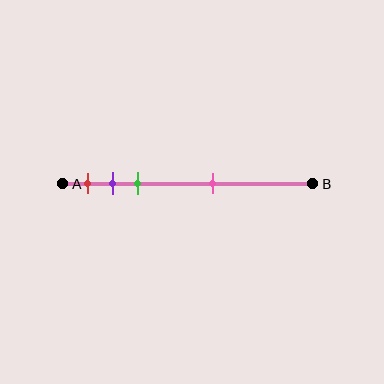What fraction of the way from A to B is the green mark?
The green mark is approximately 30% (0.3) of the way from A to B.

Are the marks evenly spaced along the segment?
No, the marks are not evenly spaced.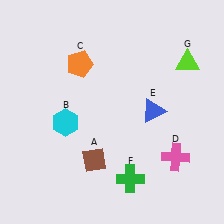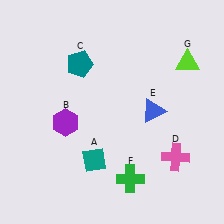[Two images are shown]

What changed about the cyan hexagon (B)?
In Image 1, B is cyan. In Image 2, it changed to purple.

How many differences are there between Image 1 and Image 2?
There are 3 differences between the two images.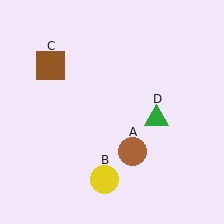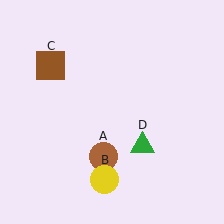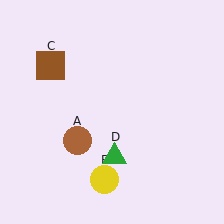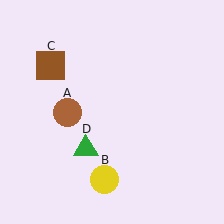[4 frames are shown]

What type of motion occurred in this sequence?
The brown circle (object A), green triangle (object D) rotated clockwise around the center of the scene.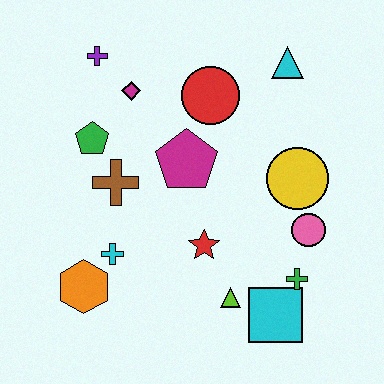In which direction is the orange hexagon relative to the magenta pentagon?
The orange hexagon is below the magenta pentagon.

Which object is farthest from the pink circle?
The purple cross is farthest from the pink circle.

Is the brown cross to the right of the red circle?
No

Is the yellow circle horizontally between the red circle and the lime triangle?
No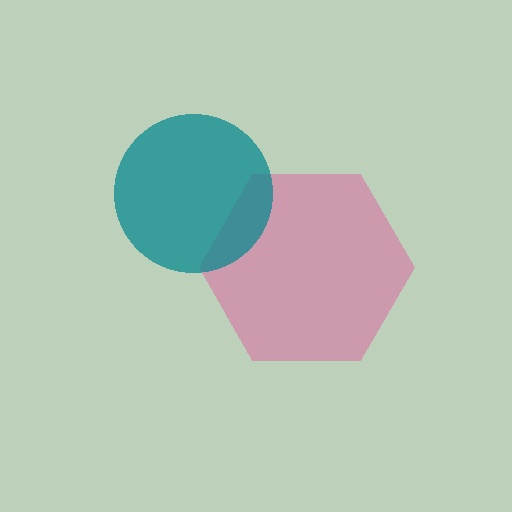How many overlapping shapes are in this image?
There are 2 overlapping shapes in the image.